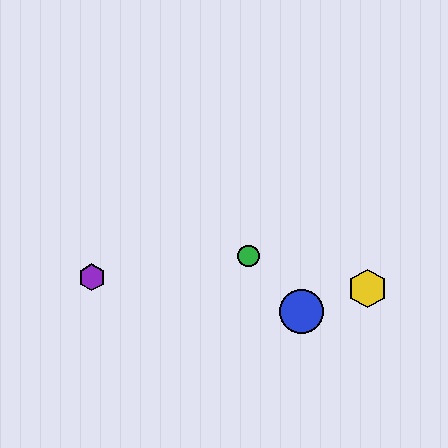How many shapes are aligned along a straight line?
3 shapes (the red circle, the blue circle, the green circle) are aligned along a straight line.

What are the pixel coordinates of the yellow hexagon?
The yellow hexagon is at (367, 288).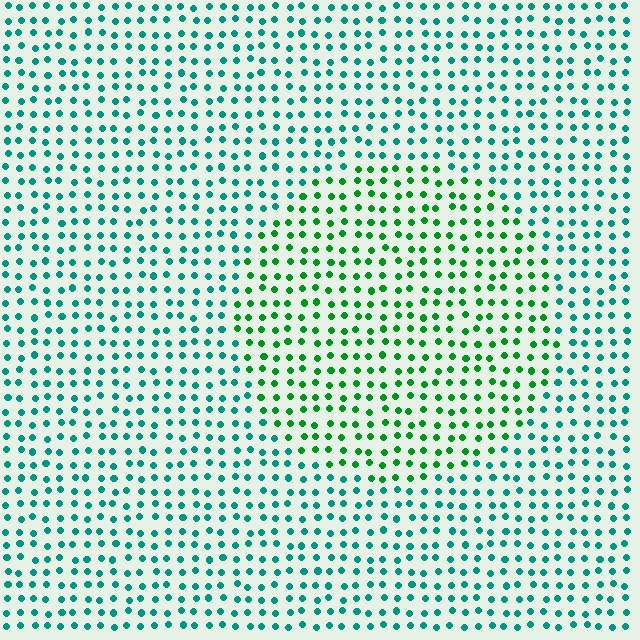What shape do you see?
I see a circle.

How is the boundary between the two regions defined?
The boundary is defined purely by a slight shift in hue (about 40 degrees). Spacing, size, and orientation are identical on both sides.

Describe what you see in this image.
The image is filled with small teal elements in a uniform arrangement. A circle-shaped region is visible where the elements are tinted to a slightly different hue, forming a subtle color boundary.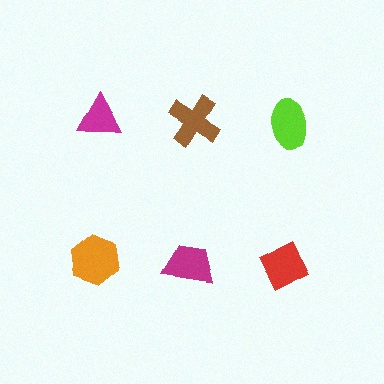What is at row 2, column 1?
An orange hexagon.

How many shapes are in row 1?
3 shapes.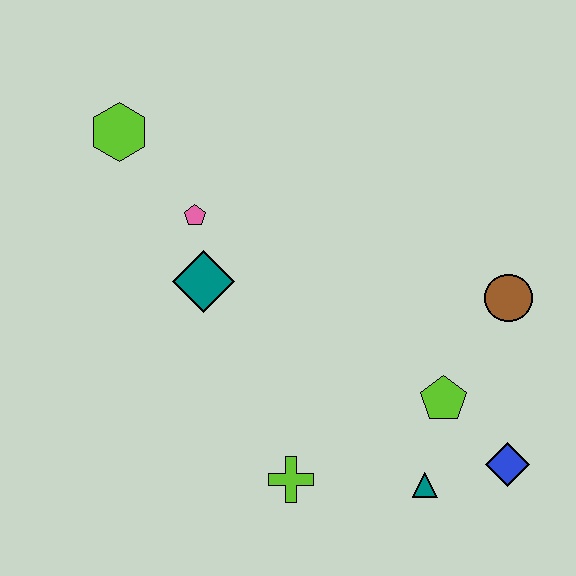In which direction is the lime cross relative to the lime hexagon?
The lime cross is below the lime hexagon.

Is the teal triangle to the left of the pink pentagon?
No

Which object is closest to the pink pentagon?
The teal diamond is closest to the pink pentagon.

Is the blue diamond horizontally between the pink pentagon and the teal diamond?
No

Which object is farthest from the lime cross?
The lime hexagon is farthest from the lime cross.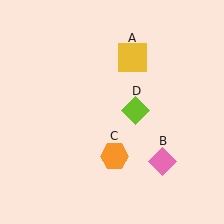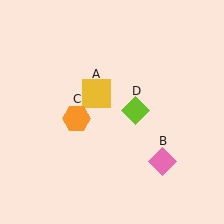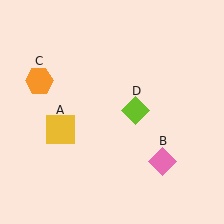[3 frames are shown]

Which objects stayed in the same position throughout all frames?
Pink diamond (object B) and lime diamond (object D) remained stationary.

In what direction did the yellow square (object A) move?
The yellow square (object A) moved down and to the left.